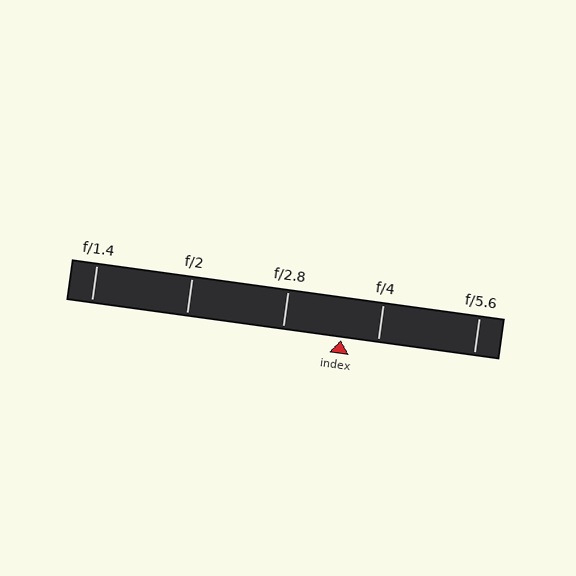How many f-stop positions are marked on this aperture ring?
There are 5 f-stop positions marked.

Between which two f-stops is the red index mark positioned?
The index mark is between f/2.8 and f/4.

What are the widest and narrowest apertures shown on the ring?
The widest aperture shown is f/1.4 and the narrowest is f/5.6.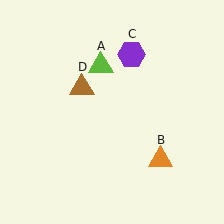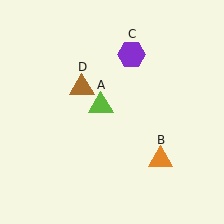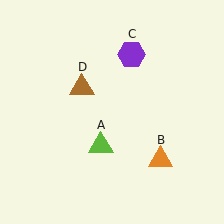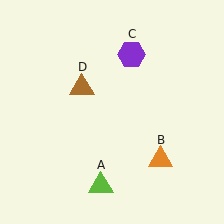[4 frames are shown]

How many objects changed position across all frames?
1 object changed position: lime triangle (object A).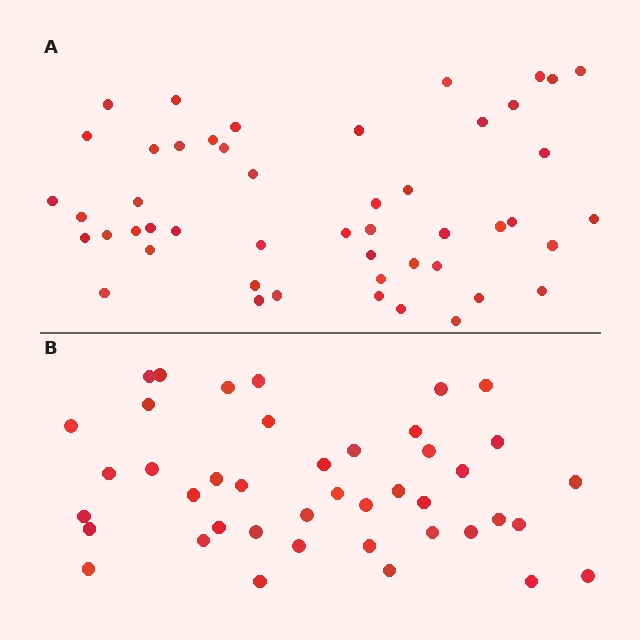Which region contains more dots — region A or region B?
Region A (the top region) has more dots.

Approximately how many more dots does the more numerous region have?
Region A has roughly 8 or so more dots than region B.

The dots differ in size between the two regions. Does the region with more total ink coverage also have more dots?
No. Region B has more total ink coverage because its dots are larger, but region A actually contains more individual dots. Total area can be misleading — the number of items is what matters here.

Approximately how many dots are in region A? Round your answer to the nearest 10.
About 50 dots. (The exact count is 49, which rounds to 50.)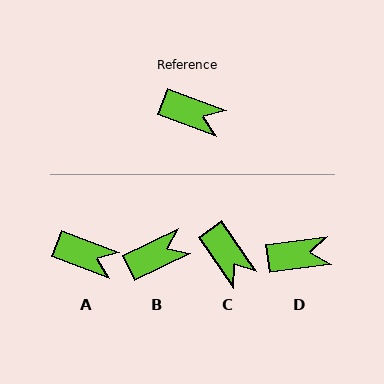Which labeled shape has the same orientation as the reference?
A.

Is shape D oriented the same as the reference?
No, it is off by about 28 degrees.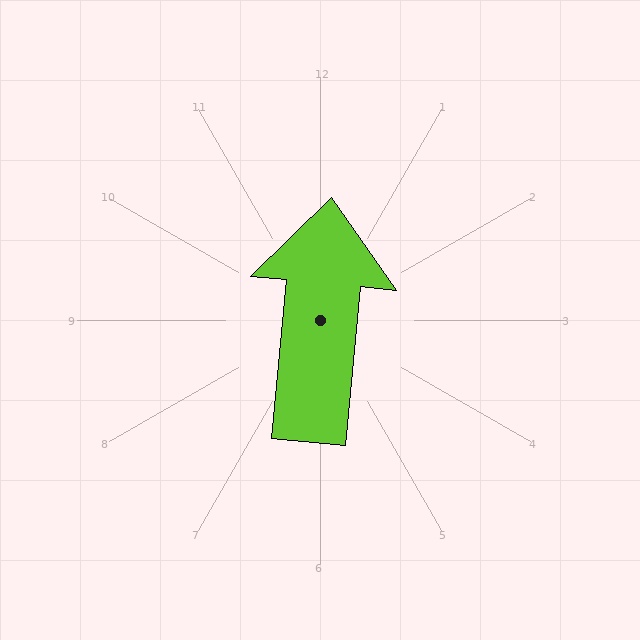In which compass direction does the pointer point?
North.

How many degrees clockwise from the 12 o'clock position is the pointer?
Approximately 5 degrees.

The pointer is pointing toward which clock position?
Roughly 12 o'clock.